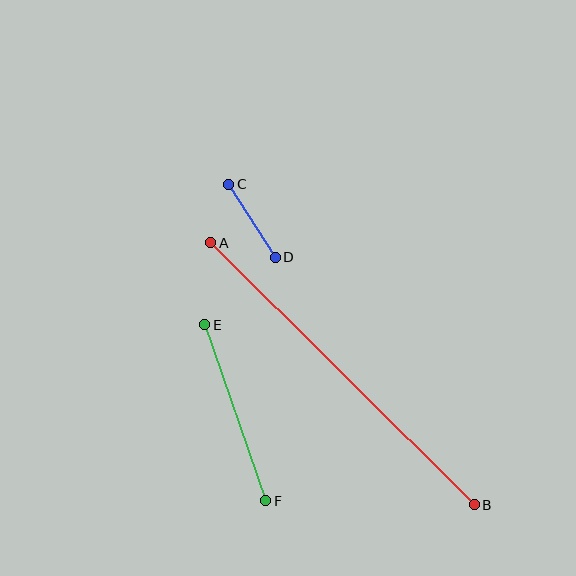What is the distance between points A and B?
The distance is approximately 372 pixels.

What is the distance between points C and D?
The distance is approximately 86 pixels.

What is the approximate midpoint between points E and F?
The midpoint is at approximately (235, 413) pixels.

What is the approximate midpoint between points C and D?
The midpoint is at approximately (252, 221) pixels.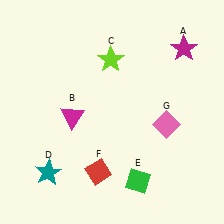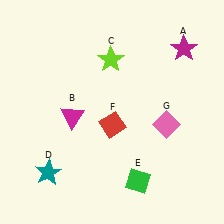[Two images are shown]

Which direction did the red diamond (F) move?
The red diamond (F) moved up.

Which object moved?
The red diamond (F) moved up.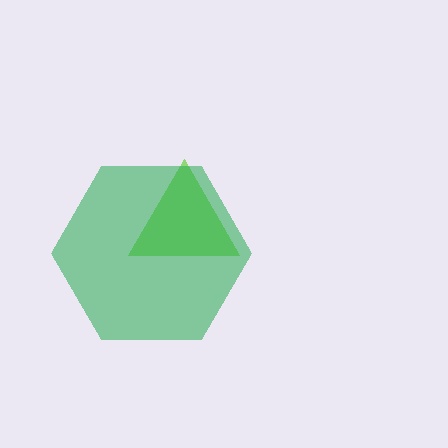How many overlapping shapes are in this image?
There are 2 overlapping shapes in the image.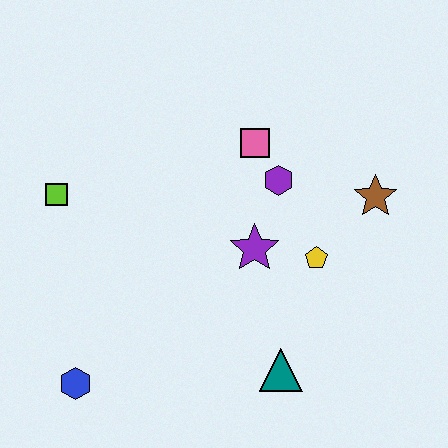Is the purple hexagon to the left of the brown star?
Yes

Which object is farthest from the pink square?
The blue hexagon is farthest from the pink square.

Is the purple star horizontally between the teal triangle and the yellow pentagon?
No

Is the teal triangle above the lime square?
No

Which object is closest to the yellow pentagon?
The purple star is closest to the yellow pentagon.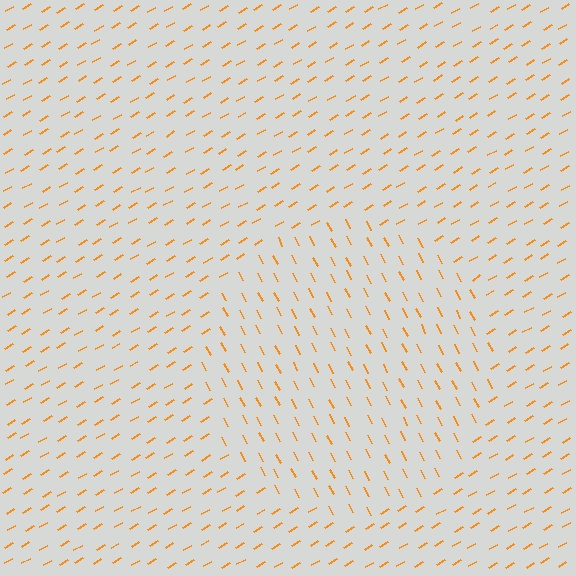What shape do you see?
I see a circle.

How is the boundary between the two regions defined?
The boundary is defined purely by a change in line orientation (approximately 87 degrees difference). All lines are the same color and thickness.